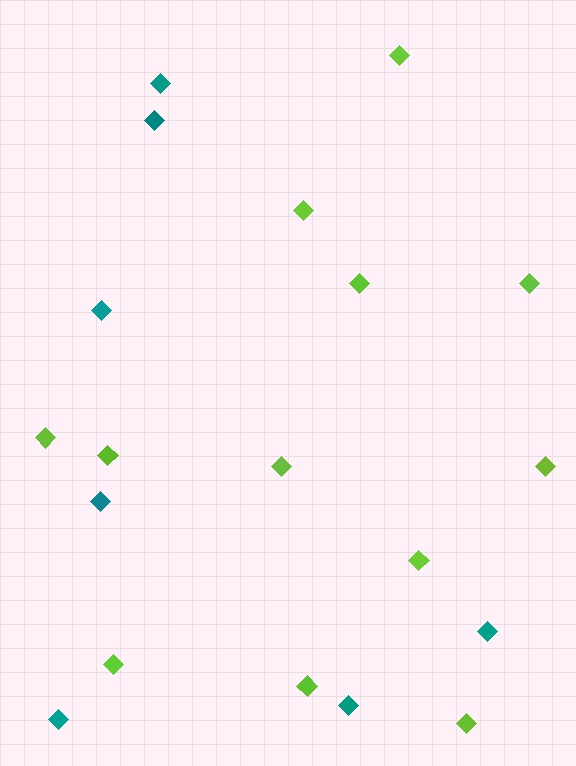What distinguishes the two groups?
There are 2 groups: one group of teal diamonds (7) and one group of lime diamonds (12).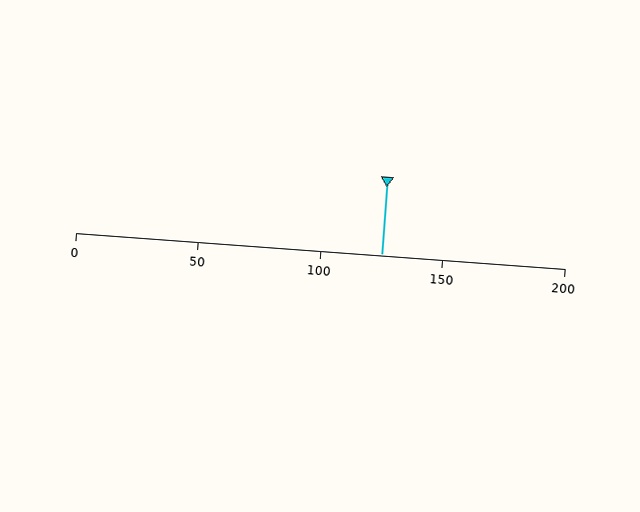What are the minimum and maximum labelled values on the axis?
The axis runs from 0 to 200.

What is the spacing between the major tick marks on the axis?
The major ticks are spaced 50 apart.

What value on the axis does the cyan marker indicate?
The marker indicates approximately 125.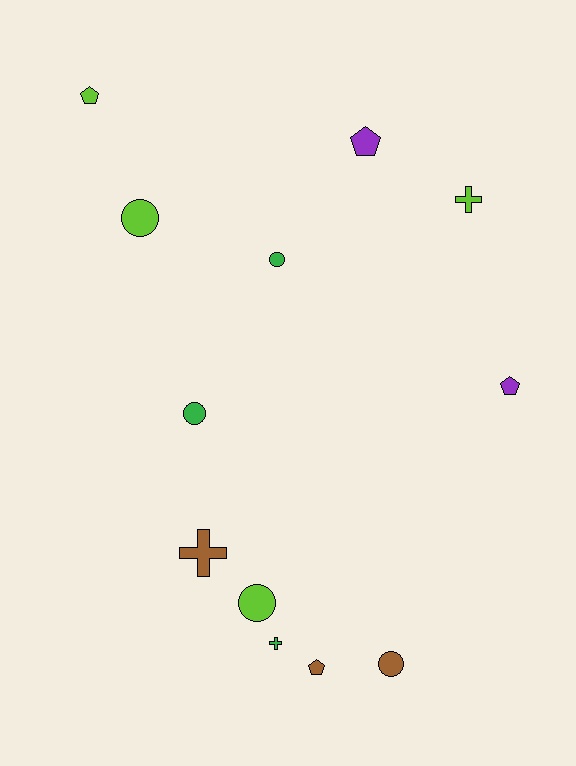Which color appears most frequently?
Lime, with 4 objects.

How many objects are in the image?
There are 12 objects.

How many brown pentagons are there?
There is 1 brown pentagon.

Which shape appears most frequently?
Circle, with 5 objects.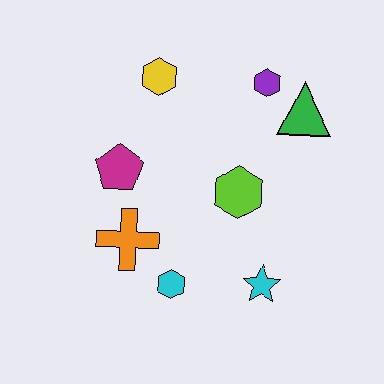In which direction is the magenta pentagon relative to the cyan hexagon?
The magenta pentagon is above the cyan hexagon.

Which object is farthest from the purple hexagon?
The cyan hexagon is farthest from the purple hexagon.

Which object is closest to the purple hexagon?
The green triangle is closest to the purple hexagon.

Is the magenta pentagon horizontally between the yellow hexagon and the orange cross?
No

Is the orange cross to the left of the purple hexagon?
Yes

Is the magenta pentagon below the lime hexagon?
No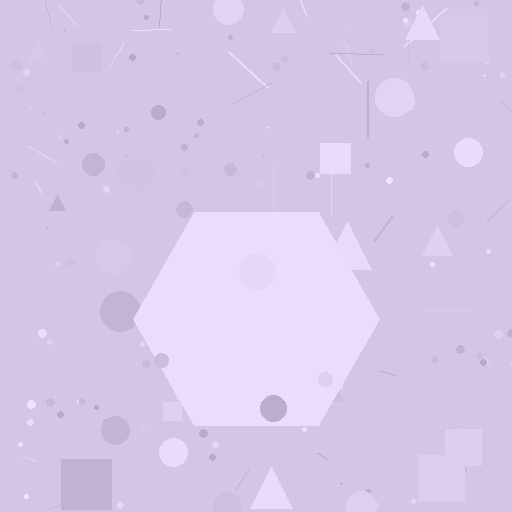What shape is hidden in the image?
A hexagon is hidden in the image.